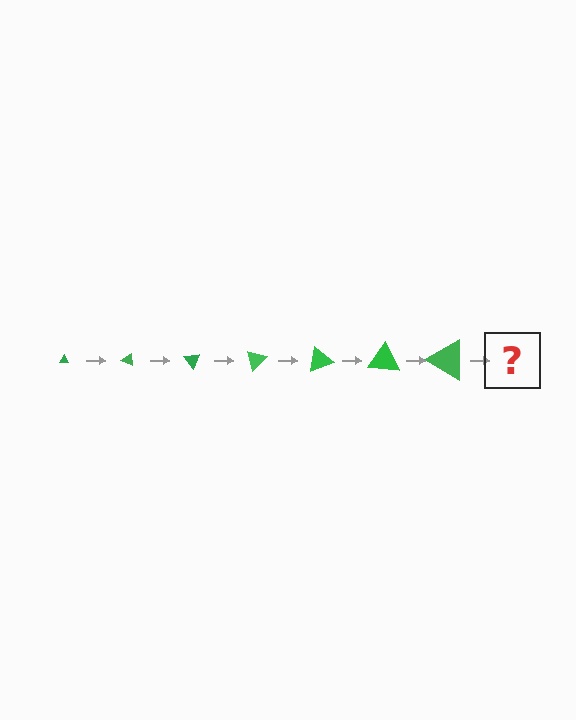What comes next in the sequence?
The next element should be a triangle, larger than the previous one and rotated 175 degrees from the start.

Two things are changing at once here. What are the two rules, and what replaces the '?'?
The two rules are that the triangle grows larger each step and it rotates 25 degrees each step. The '?' should be a triangle, larger than the previous one and rotated 175 degrees from the start.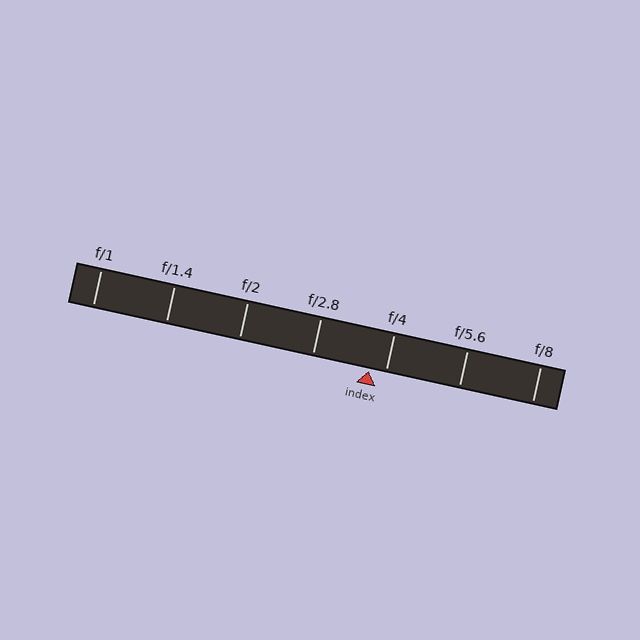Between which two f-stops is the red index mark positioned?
The index mark is between f/2.8 and f/4.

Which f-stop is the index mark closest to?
The index mark is closest to f/4.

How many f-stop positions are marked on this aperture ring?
There are 7 f-stop positions marked.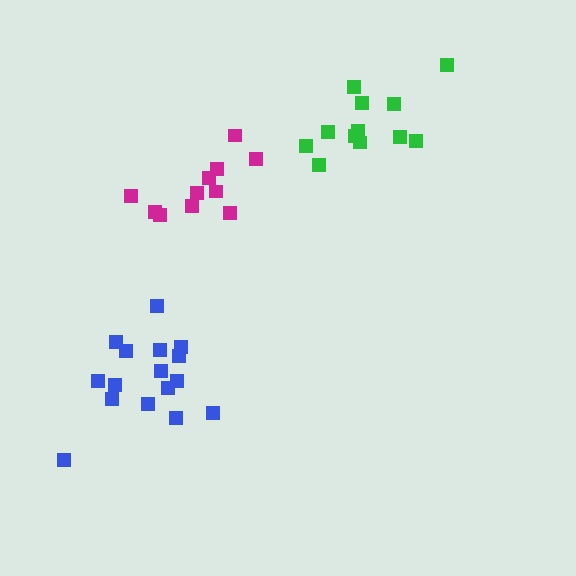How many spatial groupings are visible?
There are 3 spatial groupings.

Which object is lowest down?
The blue cluster is bottommost.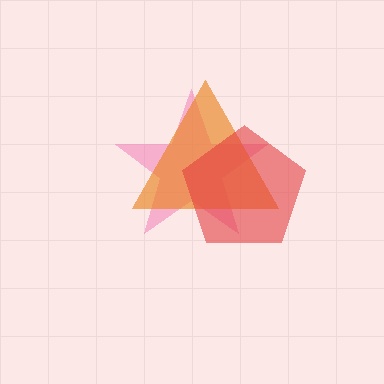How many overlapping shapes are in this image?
There are 3 overlapping shapes in the image.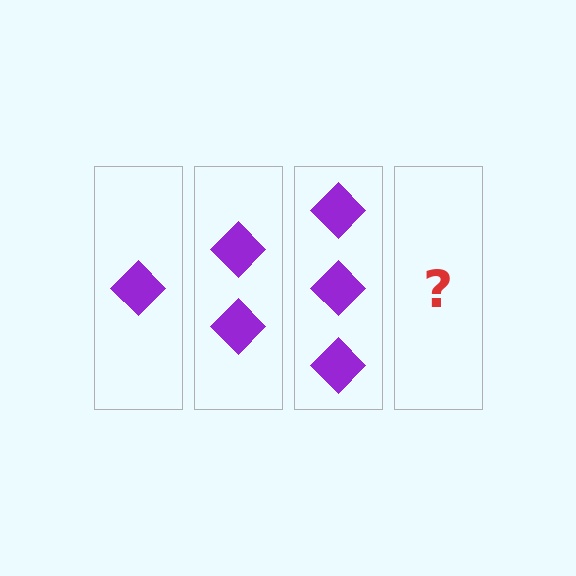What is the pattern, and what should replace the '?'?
The pattern is that each step adds one more diamond. The '?' should be 4 diamonds.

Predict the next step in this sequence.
The next step is 4 diamonds.